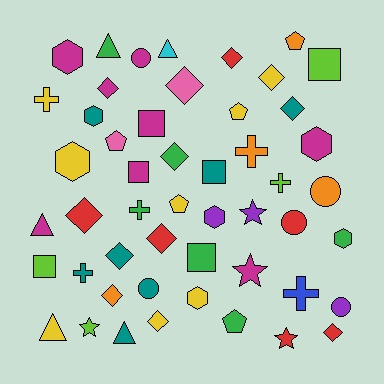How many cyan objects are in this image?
There is 1 cyan object.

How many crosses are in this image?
There are 6 crosses.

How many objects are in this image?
There are 50 objects.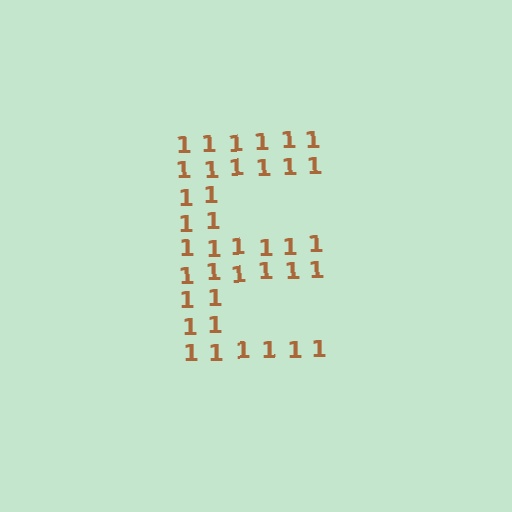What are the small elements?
The small elements are digit 1's.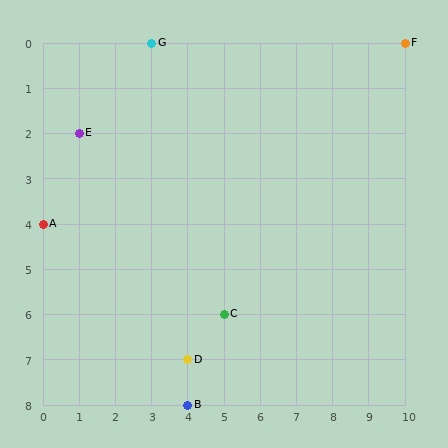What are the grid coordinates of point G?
Point G is at grid coordinates (3, 0).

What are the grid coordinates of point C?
Point C is at grid coordinates (5, 6).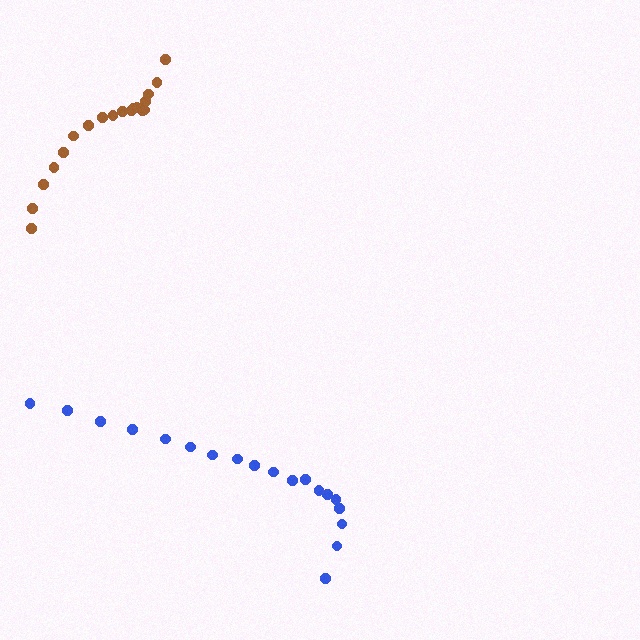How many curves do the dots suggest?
There are 2 distinct paths.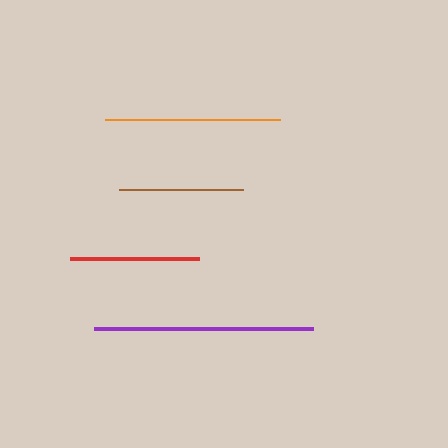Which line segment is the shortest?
The brown line is the shortest at approximately 124 pixels.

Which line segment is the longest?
The purple line is the longest at approximately 219 pixels.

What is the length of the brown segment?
The brown segment is approximately 124 pixels long.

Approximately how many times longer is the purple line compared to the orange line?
The purple line is approximately 1.3 times the length of the orange line.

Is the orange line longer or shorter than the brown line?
The orange line is longer than the brown line.